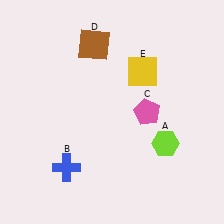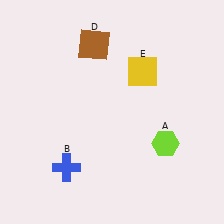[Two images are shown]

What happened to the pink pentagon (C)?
The pink pentagon (C) was removed in Image 2. It was in the bottom-right area of Image 1.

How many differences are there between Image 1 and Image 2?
There is 1 difference between the two images.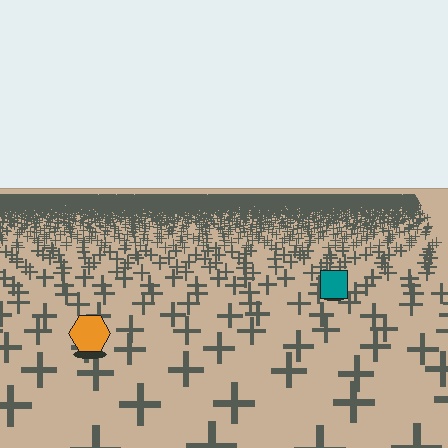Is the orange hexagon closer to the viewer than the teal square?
Yes. The orange hexagon is closer — you can tell from the texture gradient: the ground texture is coarser near it.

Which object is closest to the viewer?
The orange hexagon is closest. The texture marks near it are larger and more spread out.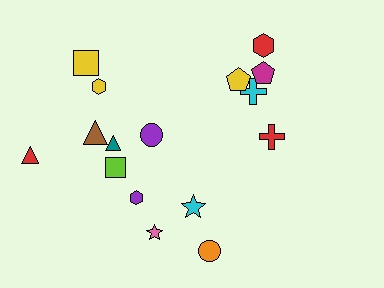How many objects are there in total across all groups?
There are 16 objects.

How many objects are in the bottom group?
There are 4 objects.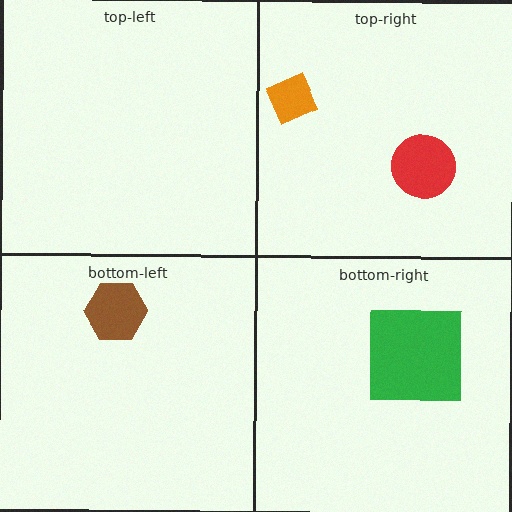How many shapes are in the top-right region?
2.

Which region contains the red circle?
The top-right region.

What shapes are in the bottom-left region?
The brown hexagon.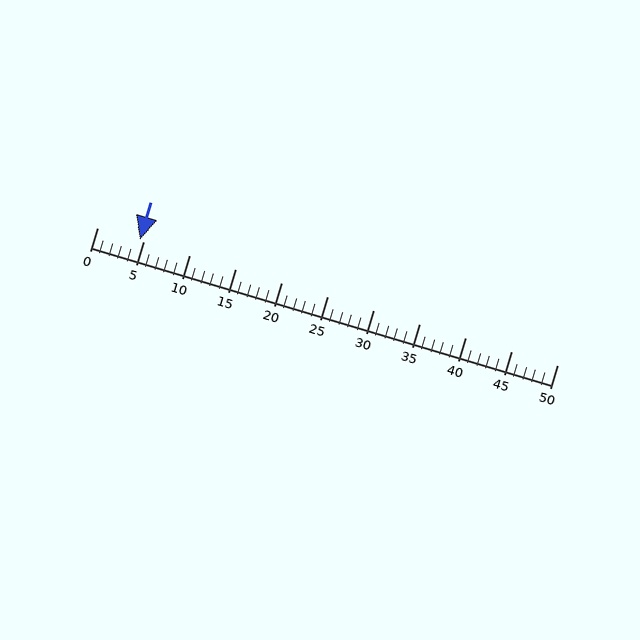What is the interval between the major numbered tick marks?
The major tick marks are spaced 5 units apart.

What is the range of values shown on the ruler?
The ruler shows values from 0 to 50.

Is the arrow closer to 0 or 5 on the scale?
The arrow is closer to 5.